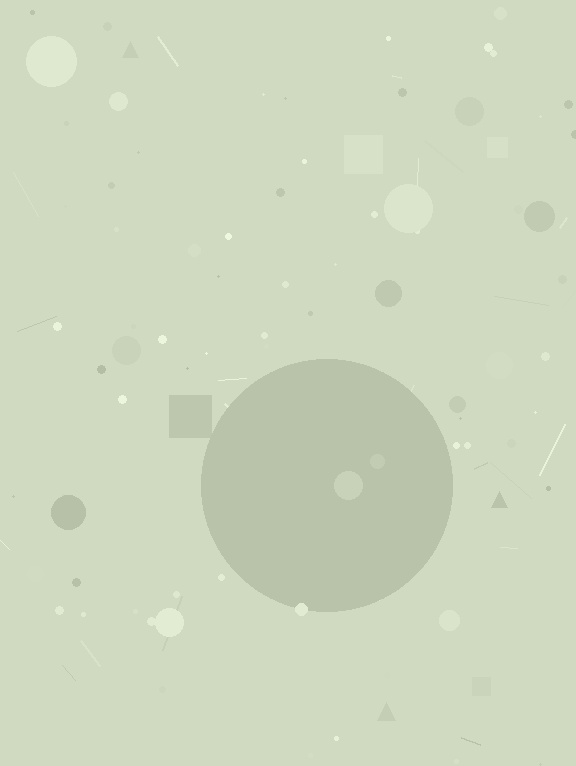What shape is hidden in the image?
A circle is hidden in the image.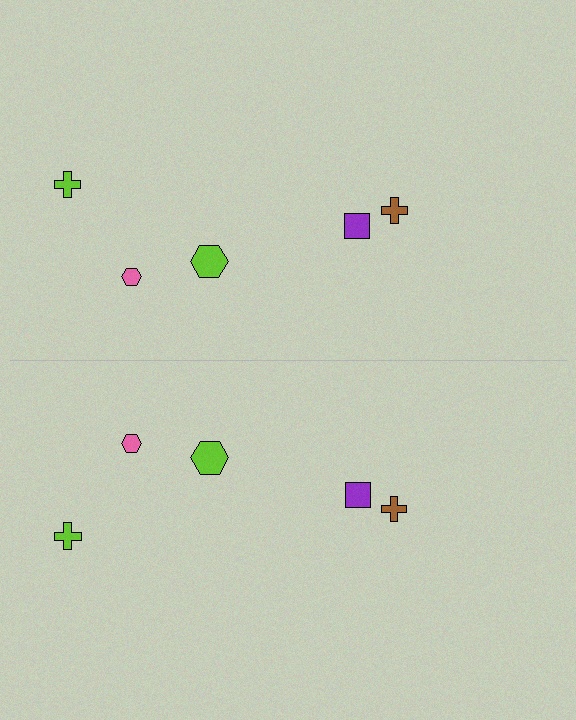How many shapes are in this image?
There are 10 shapes in this image.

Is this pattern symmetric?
Yes, this pattern has bilateral (reflection) symmetry.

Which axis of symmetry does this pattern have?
The pattern has a horizontal axis of symmetry running through the center of the image.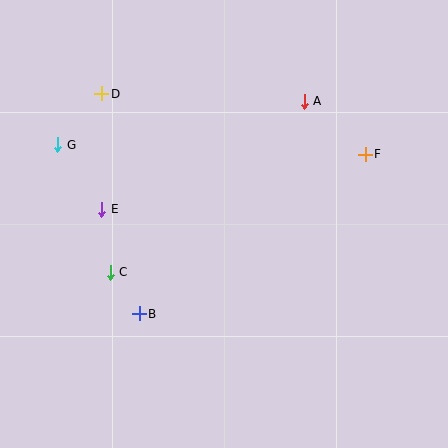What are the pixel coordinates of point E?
Point E is at (102, 209).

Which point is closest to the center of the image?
Point E at (102, 209) is closest to the center.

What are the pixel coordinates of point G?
Point G is at (58, 145).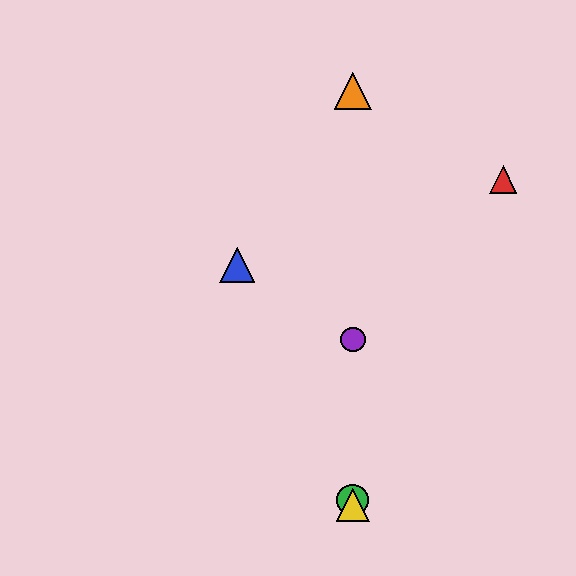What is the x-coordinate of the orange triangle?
The orange triangle is at x≈353.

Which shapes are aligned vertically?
The green circle, the yellow triangle, the purple circle, the orange triangle are aligned vertically.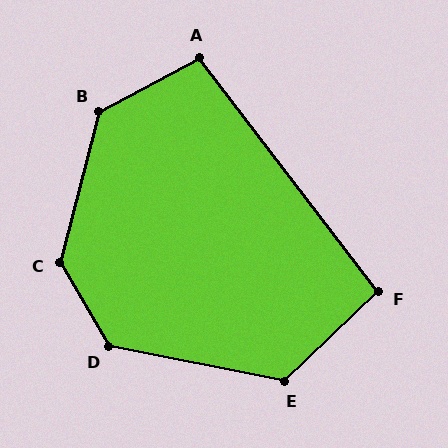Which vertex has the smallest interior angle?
F, at approximately 96 degrees.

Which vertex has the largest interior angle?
C, at approximately 136 degrees.